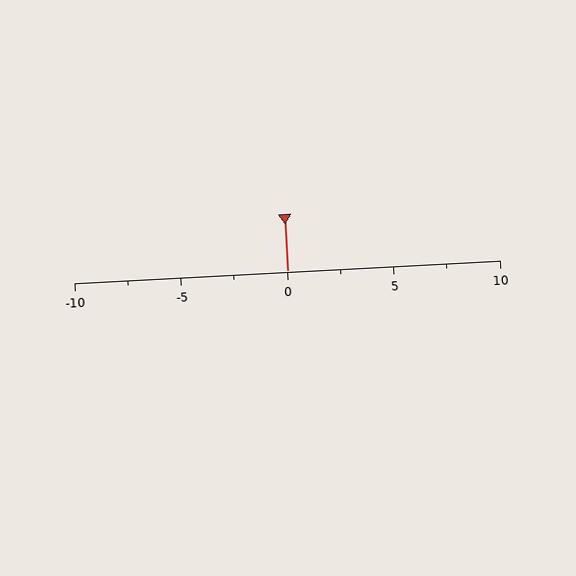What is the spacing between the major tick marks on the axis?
The major ticks are spaced 5 apart.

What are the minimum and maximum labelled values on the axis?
The axis runs from -10 to 10.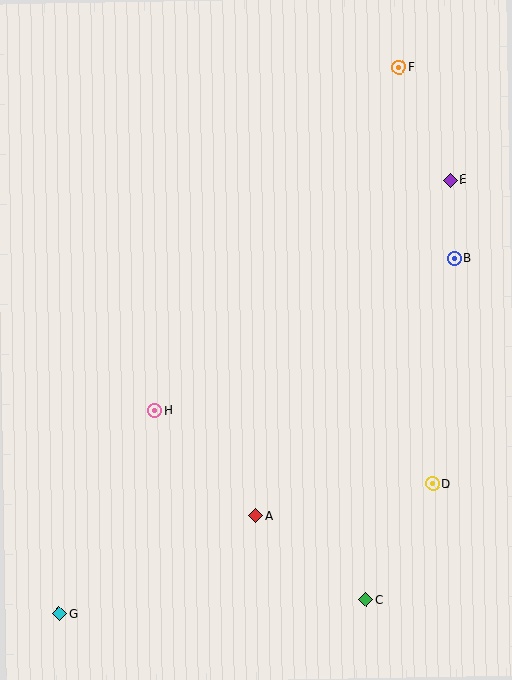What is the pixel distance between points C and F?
The distance between C and F is 534 pixels.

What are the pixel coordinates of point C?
Point C is at (366, 600).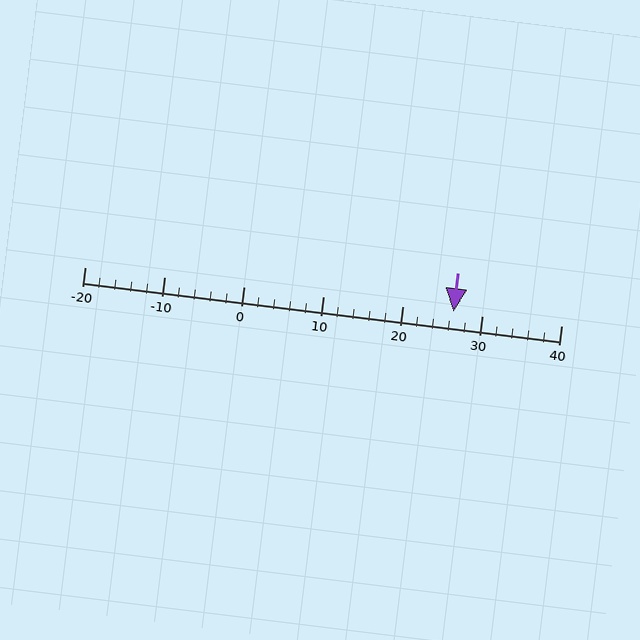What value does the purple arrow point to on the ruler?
The purple arrow points to approximately 26.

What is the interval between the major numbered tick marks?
The major tick marks are spaced 10 units apart.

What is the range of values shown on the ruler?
The ruler shows values from -20 to 40.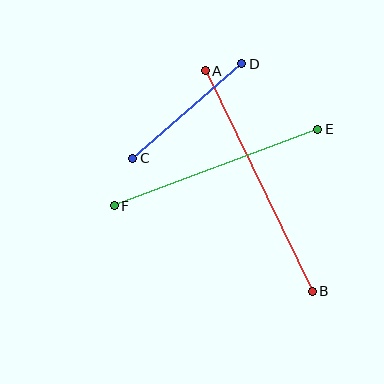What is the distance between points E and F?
The distance is approximately 217 pixels.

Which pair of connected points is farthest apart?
Points A and B are farthest apart.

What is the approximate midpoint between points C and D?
The midpoint is at approximately (187, 111) pixels.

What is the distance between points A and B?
The distance is approximately 245 pixels.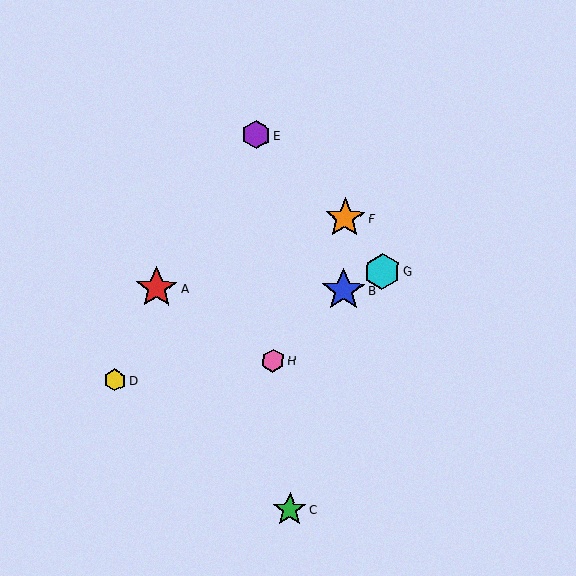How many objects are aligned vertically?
2 objects (B, F) are aligned vertically.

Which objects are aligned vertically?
Objects B, F are aligned vertically.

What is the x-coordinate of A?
Object A is at x≈157.